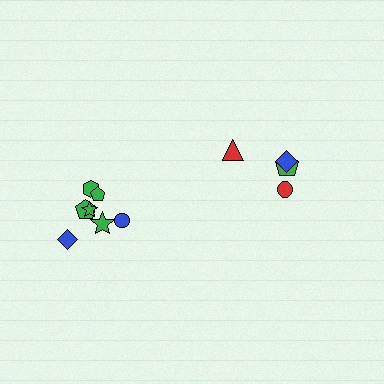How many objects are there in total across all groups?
There are 11 objects.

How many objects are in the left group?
There are 7 objects.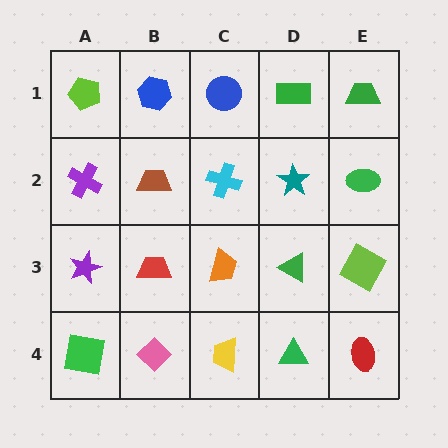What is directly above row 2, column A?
A lime pentagon.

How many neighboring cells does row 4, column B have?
3.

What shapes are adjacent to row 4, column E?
A lime square (row 3, column E), a green triangle (row 4, column D).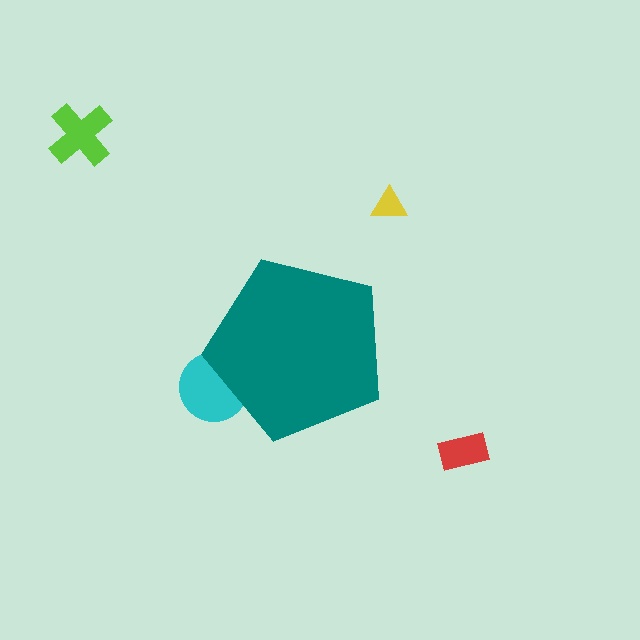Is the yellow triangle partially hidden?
No, the yellow triangle is fully visible.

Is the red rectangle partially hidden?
No, the red rectangle is fully visible.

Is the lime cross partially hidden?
No, the lime cross is fully visible.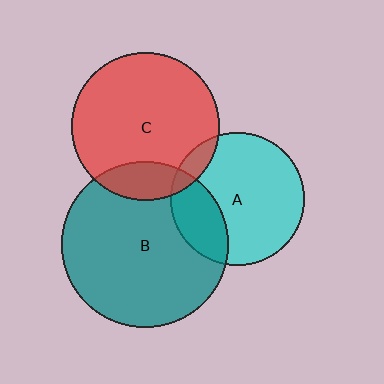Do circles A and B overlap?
Yes.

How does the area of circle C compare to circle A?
Approximately 1.2 times.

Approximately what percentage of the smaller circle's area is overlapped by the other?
Approximately 25%.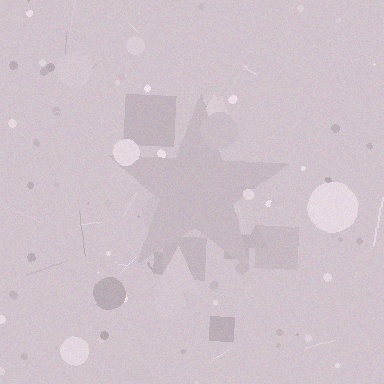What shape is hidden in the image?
A star is hidden in the image.